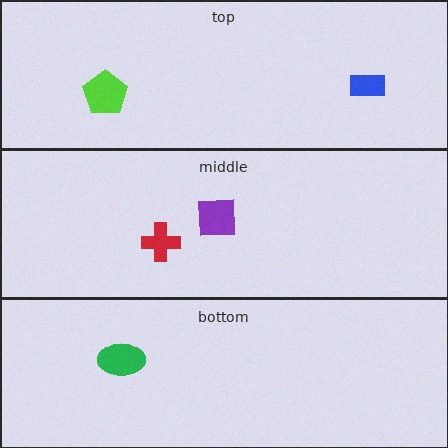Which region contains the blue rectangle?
The top region.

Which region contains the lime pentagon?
The top region.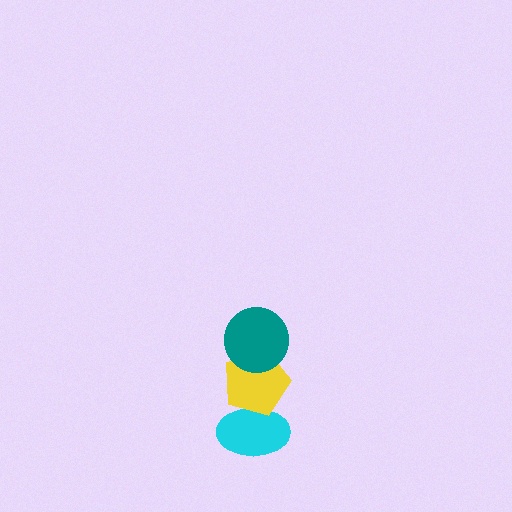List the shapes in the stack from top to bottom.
From top to bottom: the teal circle, the yellow pentagon, the cyan ellipse.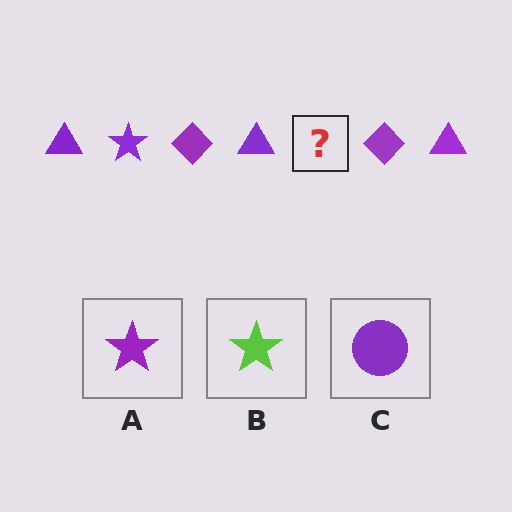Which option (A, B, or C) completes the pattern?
A.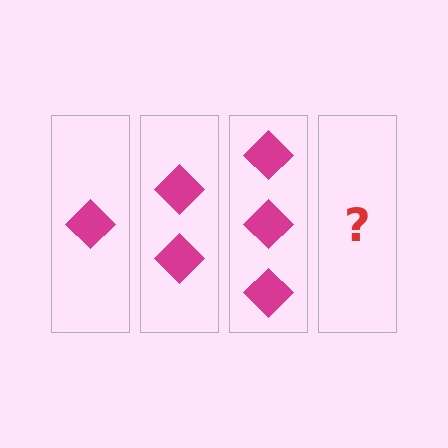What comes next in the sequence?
The next element should be 4 diamonds.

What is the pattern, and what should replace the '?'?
The pattern is that each step adds one more diamond. The '?' should be 4 diamonds.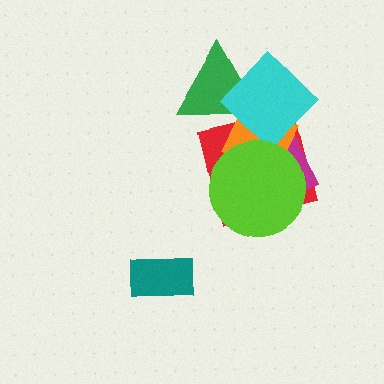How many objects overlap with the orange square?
5 objects overlap with the orange square.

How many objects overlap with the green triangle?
3 objects overlap with the green triangle.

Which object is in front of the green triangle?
The cyan diamond is in front of the green triangle.